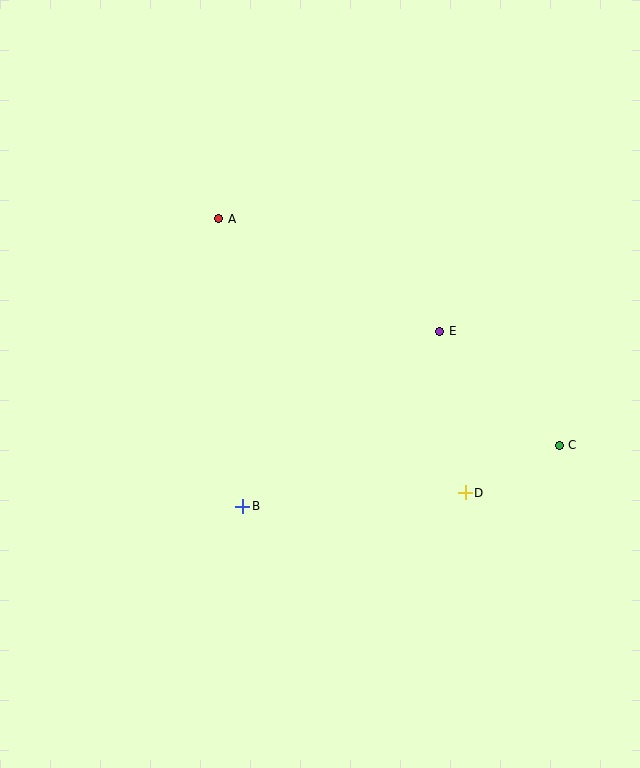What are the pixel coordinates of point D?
Point D is at (465, 493).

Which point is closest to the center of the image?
Point E at (439, 331) is closest to the center.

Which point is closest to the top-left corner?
Point A is closest to the top-left corner.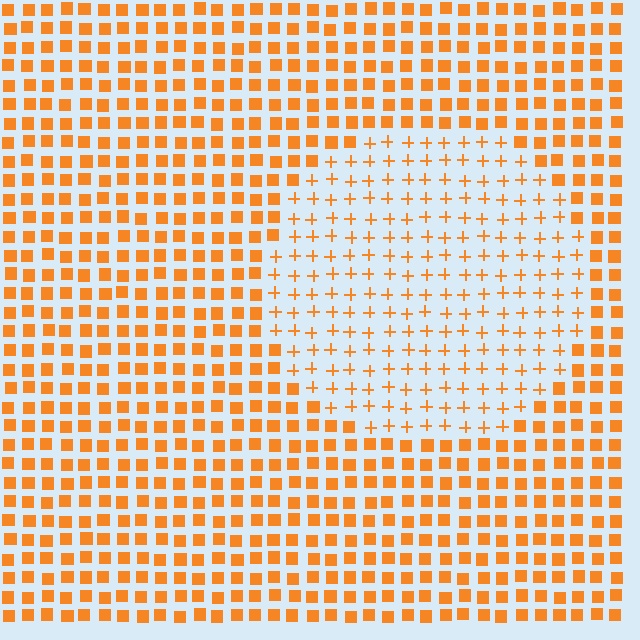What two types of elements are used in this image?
The image uses plus signs inside the circle region and squares outside it.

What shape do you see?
I see a circle.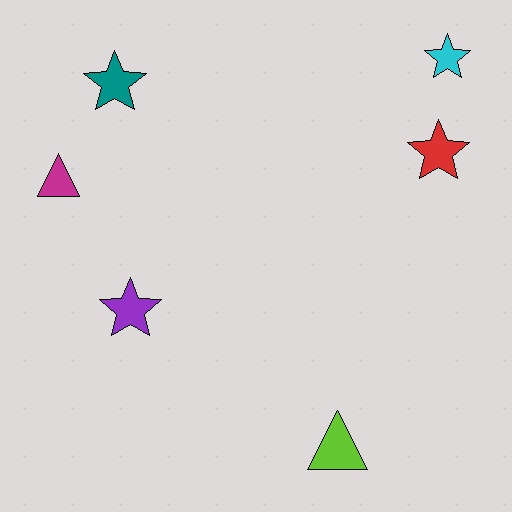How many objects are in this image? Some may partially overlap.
There are 6 objects.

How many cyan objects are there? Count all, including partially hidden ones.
There is 1 cyan object.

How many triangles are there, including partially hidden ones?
There are 2 triangles.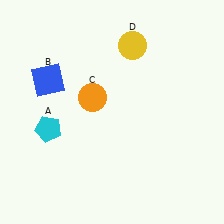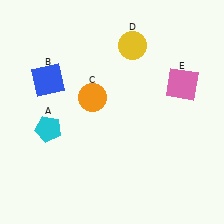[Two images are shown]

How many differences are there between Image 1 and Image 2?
There is 1 difference between the two images.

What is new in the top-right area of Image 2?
A pink square (E) was added in the top-right area of Image 2.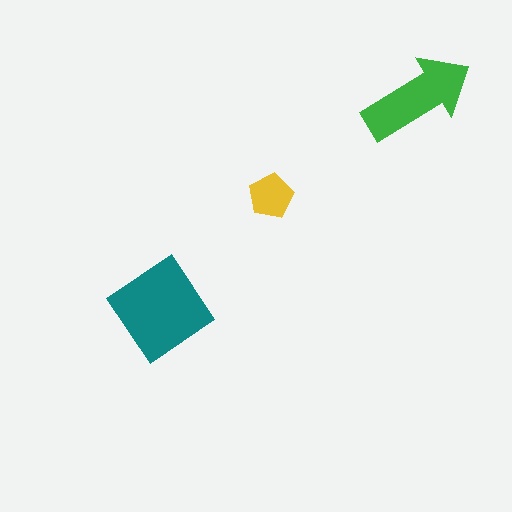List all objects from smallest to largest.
The yellow pentagon, the green arrow, the teal diamond.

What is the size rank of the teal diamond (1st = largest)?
1st.